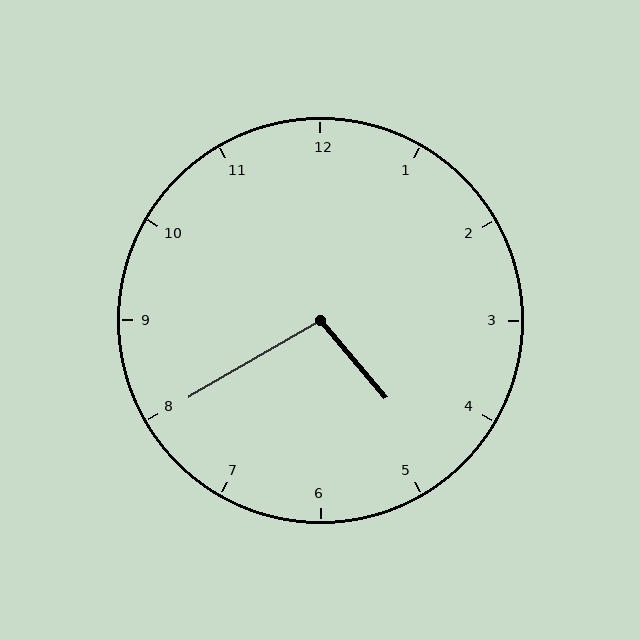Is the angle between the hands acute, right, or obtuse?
It is obtuse.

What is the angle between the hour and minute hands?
Approximately 100 degrees.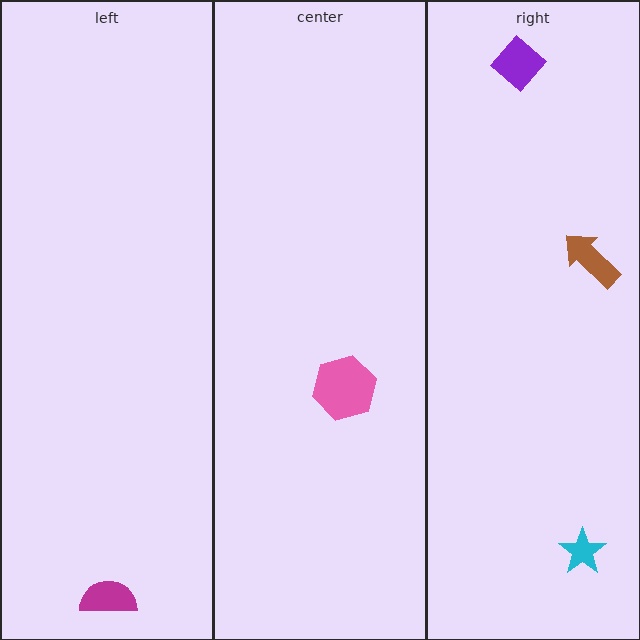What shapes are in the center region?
The pink hexagon.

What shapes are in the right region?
The cyan star, the purple diamond, the brown arrow.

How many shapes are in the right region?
3.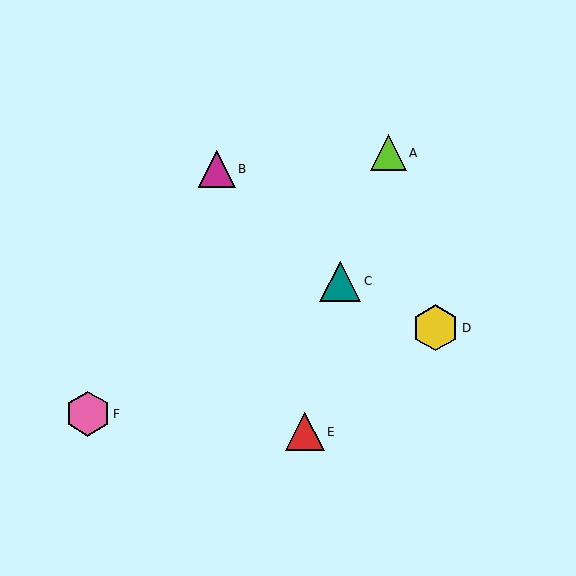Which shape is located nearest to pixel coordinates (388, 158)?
The lime triangle (labeled A) at (388, 153) is nearest to that location.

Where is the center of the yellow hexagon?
The center of the yellow hexagon is at (436, 328).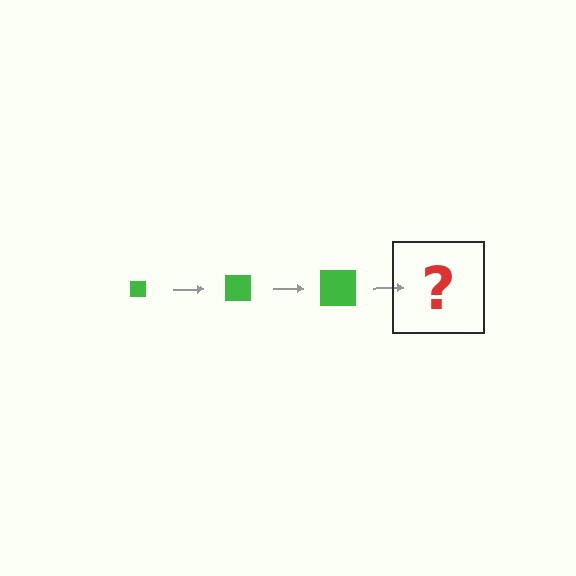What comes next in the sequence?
The next element should be a green square, larger than the previous one.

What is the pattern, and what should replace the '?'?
The pattern is that the square gets progressively larger each step. The '?' should be a green square, larger than the previous one.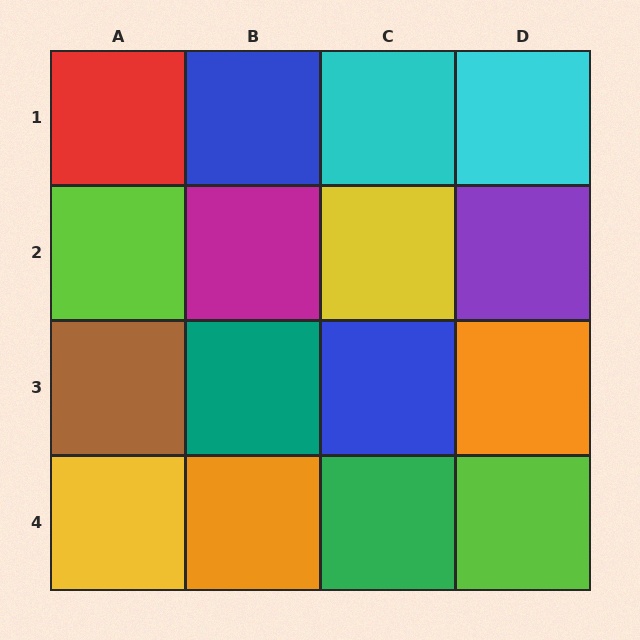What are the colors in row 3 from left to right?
Brown, teal, blue, orange.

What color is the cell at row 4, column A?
Yellow.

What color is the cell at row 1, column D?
Cyan.